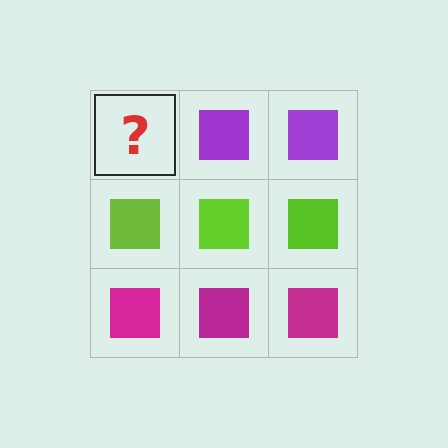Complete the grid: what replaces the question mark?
The question mark should be replaced with a purple square.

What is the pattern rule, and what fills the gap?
The rule is that each row has a consistent color. The gap should be filled with a purple square.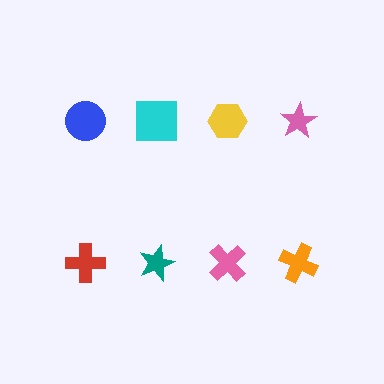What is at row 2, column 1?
A red cross.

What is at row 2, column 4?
An orange cross.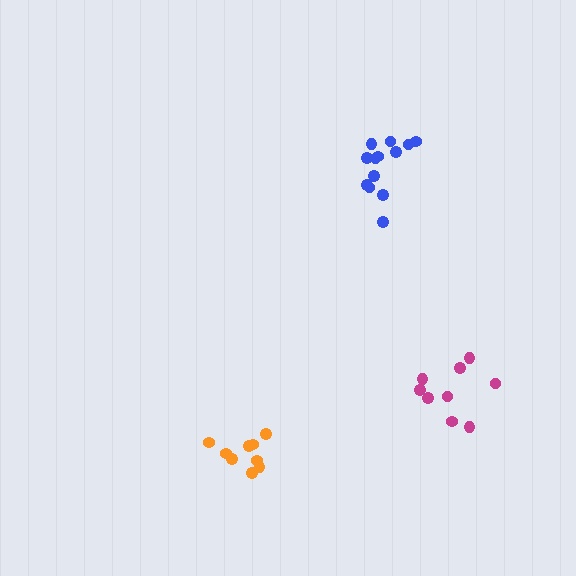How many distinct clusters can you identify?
There are 3 distinct clusters.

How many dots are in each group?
Group 1: 9 dots, Group 2: 9 dots, Group 3: 13 dots (31 total).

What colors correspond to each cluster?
The clusters are colored: magenta, orange, blue.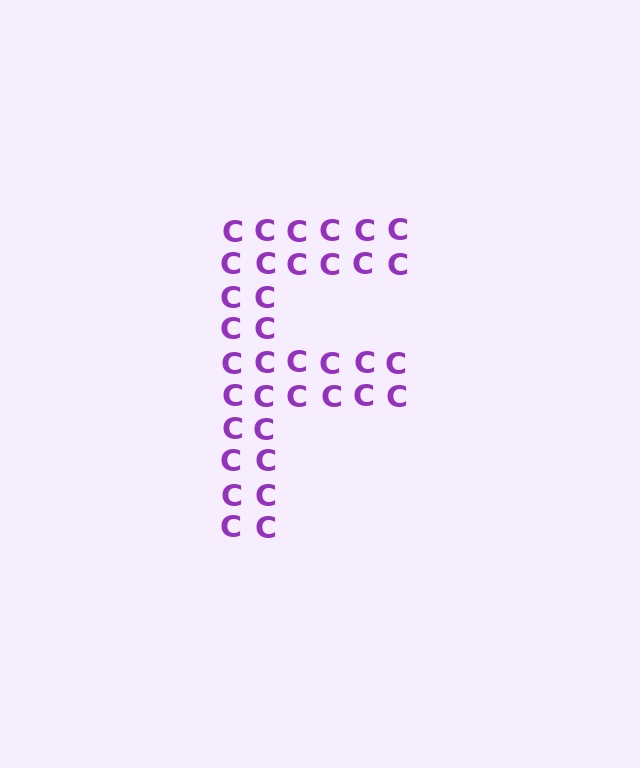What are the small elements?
The small elements are letter C's.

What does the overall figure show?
The overall figure shows the letter F.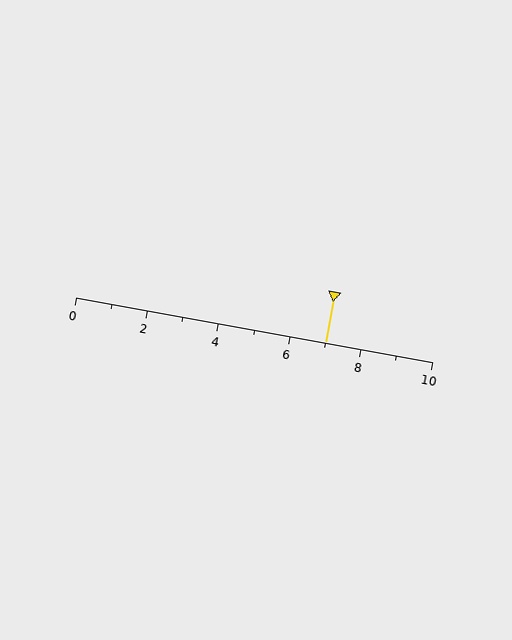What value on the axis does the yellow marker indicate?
The marker indicates approximately 7.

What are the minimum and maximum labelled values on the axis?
The axis runs from 0 to 10.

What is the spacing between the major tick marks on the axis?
The major ticks are spaced 2 apart.